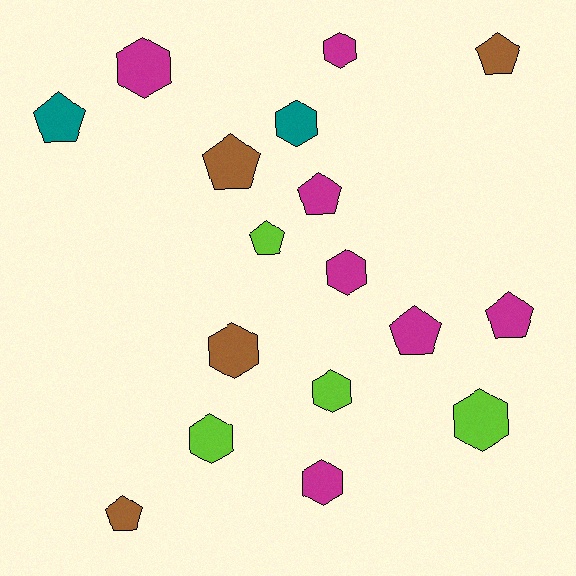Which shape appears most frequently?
Hexagon, with 9 objects.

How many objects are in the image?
There are 17 objects.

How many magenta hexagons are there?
There are 4 magenta hexagons.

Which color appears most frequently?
Magenta, with 7 objects.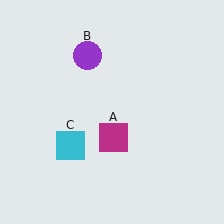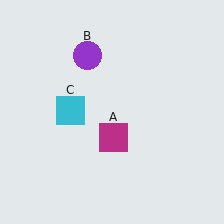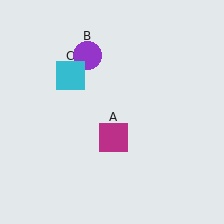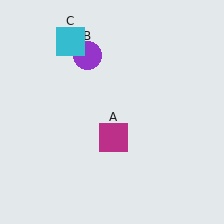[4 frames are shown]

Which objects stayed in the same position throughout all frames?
Magenta square (object A) and purple circle (object B) remained stationary.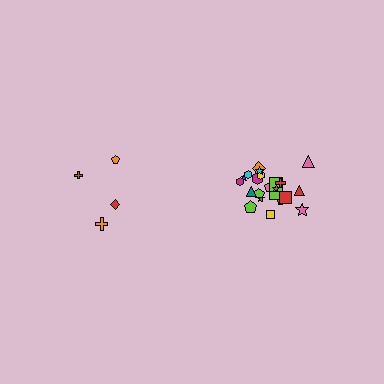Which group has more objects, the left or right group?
The right group.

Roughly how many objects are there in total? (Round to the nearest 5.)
Roughly 25 objects in total.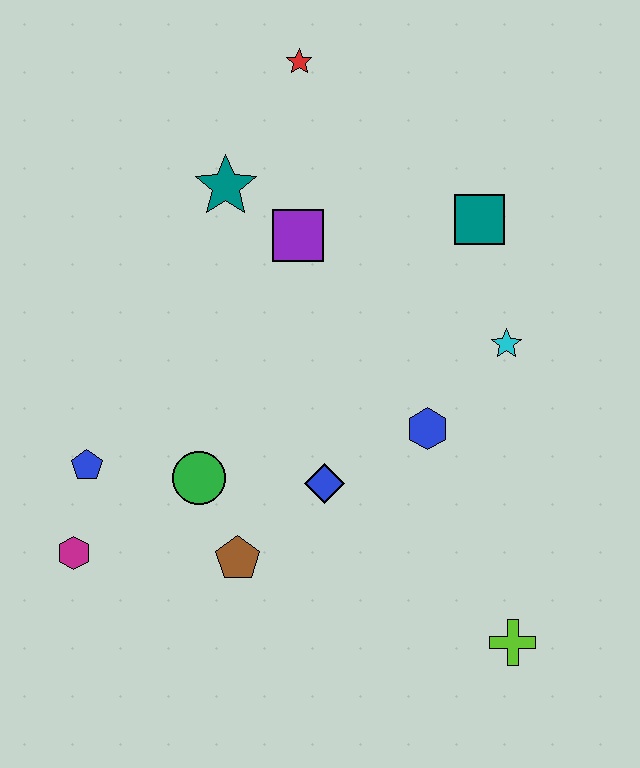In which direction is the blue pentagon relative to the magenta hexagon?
The blue pentagon is above the magenta hexagon.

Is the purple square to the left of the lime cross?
Yes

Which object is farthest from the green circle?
The red star is farthest from the green circle.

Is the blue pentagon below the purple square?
Yes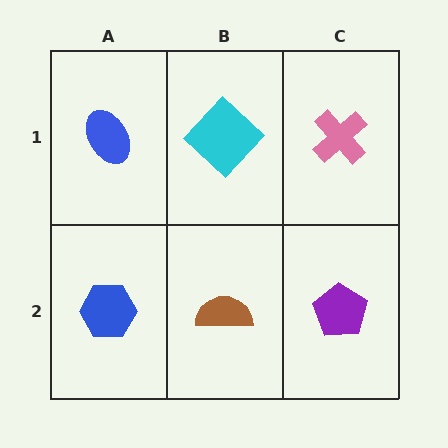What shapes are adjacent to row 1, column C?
A purple pentagon (row 2, column C), a cyan diamond (row 1, column B).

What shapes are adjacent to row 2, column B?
A cyan diamond (row 1, column B), a blue hexagon (row 2, column A), a purple pentagon (row 2, column C).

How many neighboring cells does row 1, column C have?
2.